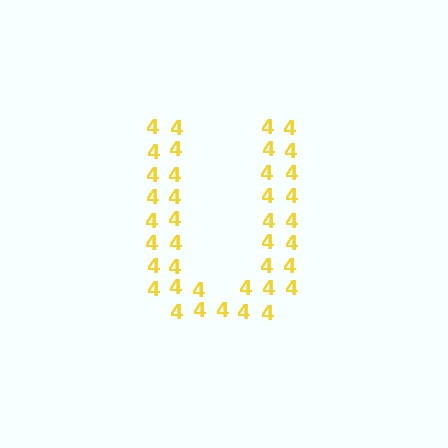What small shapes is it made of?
It is made of small digit 4's.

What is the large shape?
The large shape is the letter U.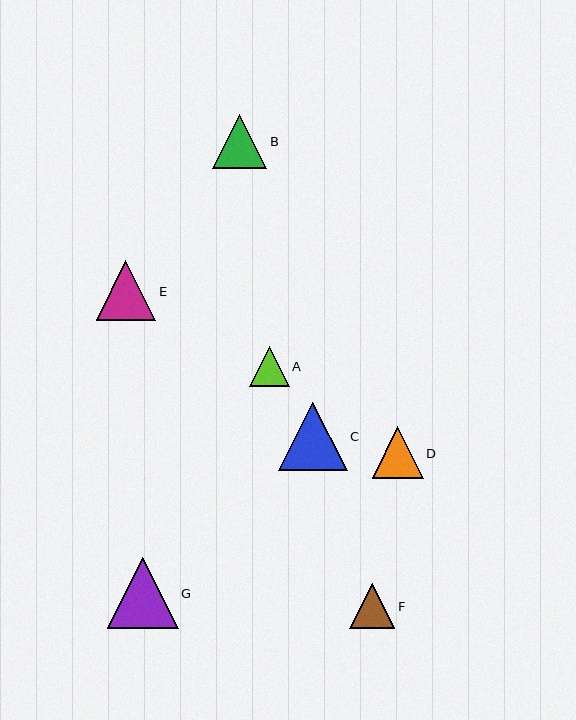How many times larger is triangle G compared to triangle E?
Triangle G is approximately 1.2 times the size of triangle E.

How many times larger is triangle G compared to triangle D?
Triangle G is approximately 1.4 times the size of triangle D.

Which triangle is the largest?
Triangle G is the largest with a size of approximately 71 pixels.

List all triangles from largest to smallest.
From largest to smallest: G, C, E, B, D, F, A.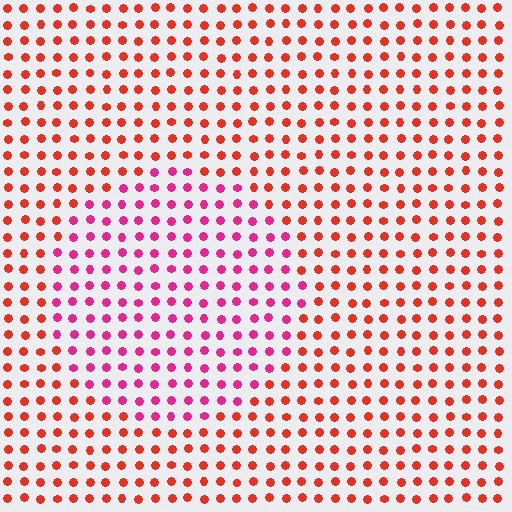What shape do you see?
I see a circle.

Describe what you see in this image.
The image is filled with small red elements in a uniform arrangement. A circle-shaped region is visible where the elements are tinted to a slightly different hue, forming a subtle color boundary.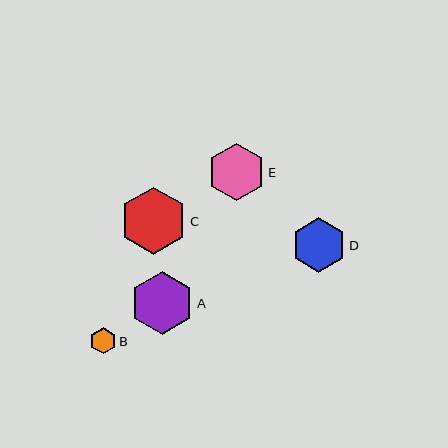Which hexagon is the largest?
Hexagon C is the largest with a size of approximately 67 pixels.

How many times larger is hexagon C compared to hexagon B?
Hexagon C is approximately 2.6 times the size of hexagon B.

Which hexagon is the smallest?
Hexagon B is the smallest with a size of approximately 26 pixels.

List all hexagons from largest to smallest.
From largest to smallest: C, A, E, D, B.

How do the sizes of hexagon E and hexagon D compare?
Hexagon E and hexagon D are approximately the same size.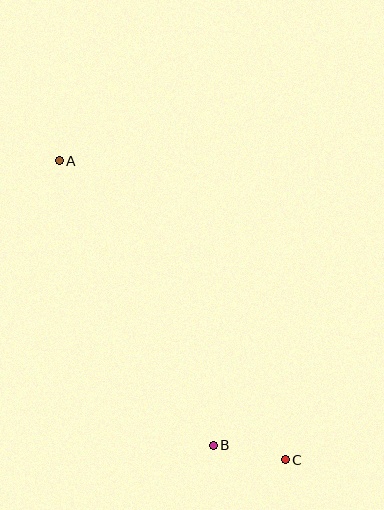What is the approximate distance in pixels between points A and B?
The distance between A and B is approximately 323 pixels.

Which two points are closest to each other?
Points B and C are closest to each other.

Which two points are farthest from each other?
Points A and C are farthest from each other.